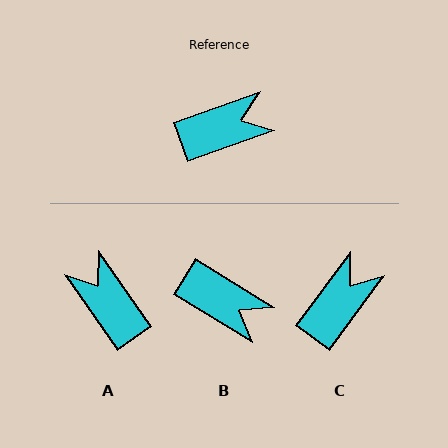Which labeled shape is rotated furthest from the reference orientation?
A, about 105 degrees away.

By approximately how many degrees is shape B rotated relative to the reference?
Approximately 51 degrees clockwise.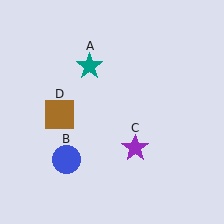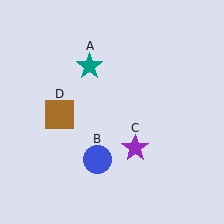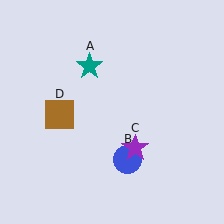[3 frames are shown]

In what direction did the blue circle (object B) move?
The blue circle (object B) moved right.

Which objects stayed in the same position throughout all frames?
Teal star (object A) and purple star (object C) and brown square (object D) remained stationary.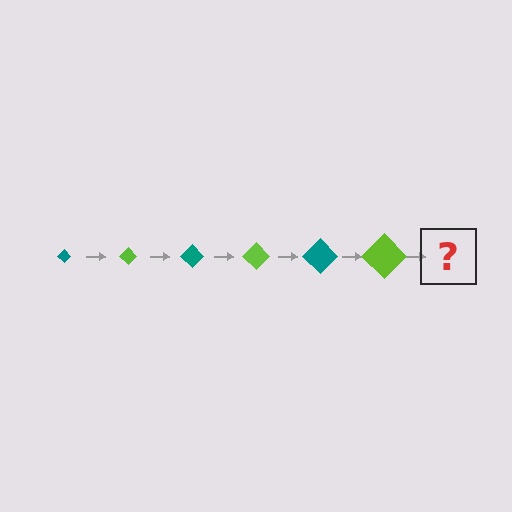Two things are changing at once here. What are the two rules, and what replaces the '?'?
The two rules are that the diamond grows larger each step and the color cycles through teal and lime. The '?' should be a teal diamond, larger than the previous one.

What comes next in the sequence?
The next element should be a teal diamond, larger than the previous one.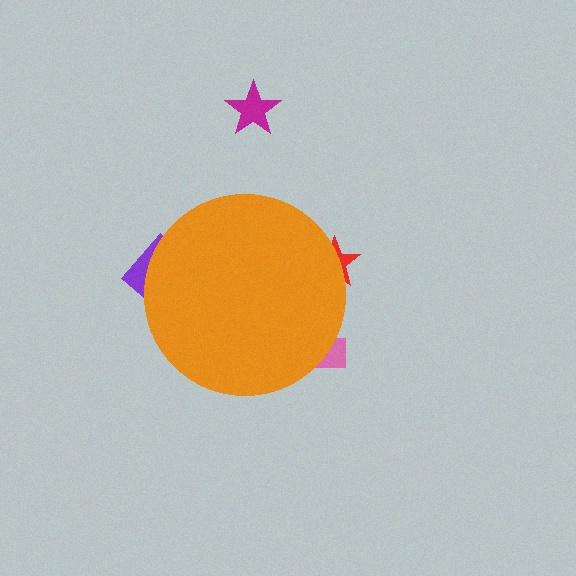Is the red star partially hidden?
Yes, the red star is partially hidden behind the orange circle.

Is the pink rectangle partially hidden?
Yes, the pink rectangle is partially hidden behind the orange circle.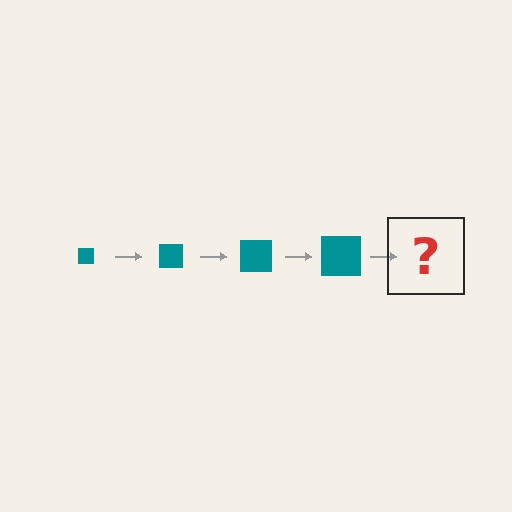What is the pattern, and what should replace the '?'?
The pattern is that the square gets progressively larger each step. The '?' should be a teal square, larger than the previous one.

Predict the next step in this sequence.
The next step is a teal square, larger than the previous one.